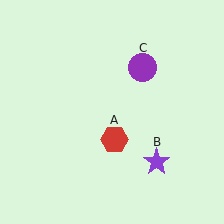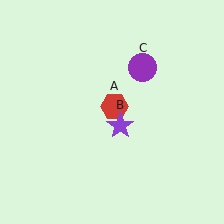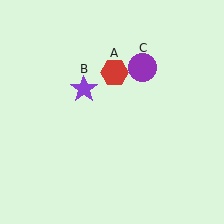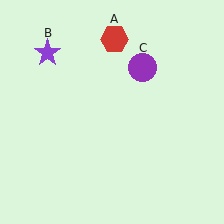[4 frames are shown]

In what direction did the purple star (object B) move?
The purple star (object B) moved up and to the left.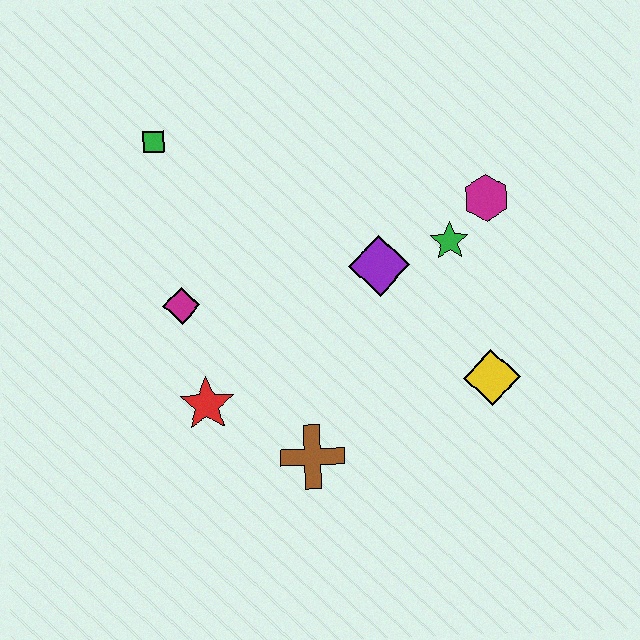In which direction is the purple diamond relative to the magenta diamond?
The purple diamond is to the right of the magenta diamond.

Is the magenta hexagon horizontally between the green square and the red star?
No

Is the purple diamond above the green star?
No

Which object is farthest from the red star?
The magenta hexagon is farthest from the red star.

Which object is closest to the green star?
The magenta hexagon is closest to the green star.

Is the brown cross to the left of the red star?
No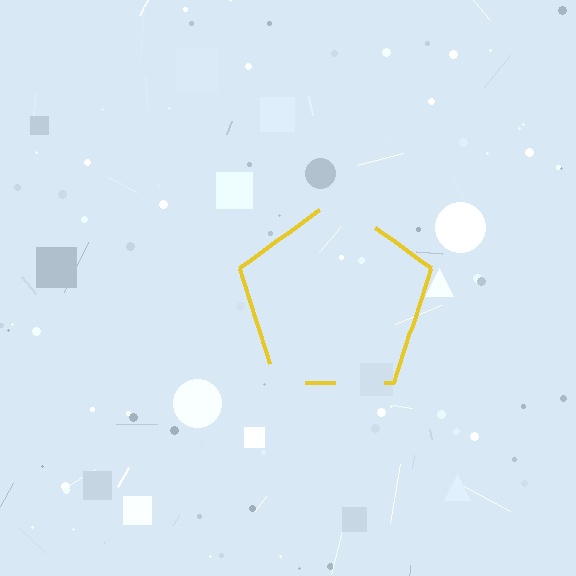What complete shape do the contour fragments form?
The contour fragments form a pentagon.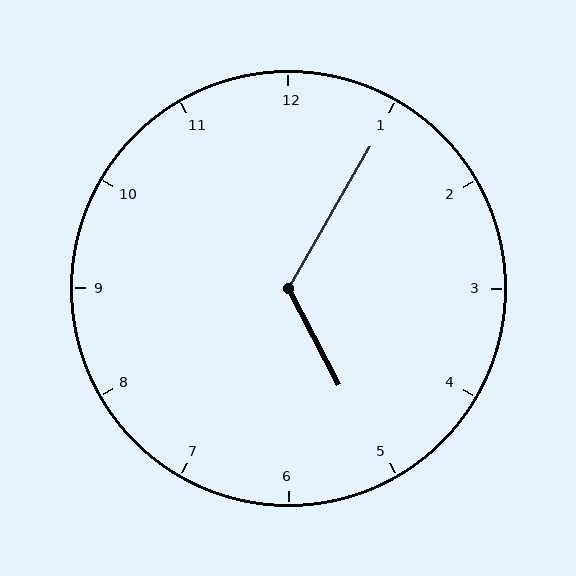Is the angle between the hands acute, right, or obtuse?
It is obtuse.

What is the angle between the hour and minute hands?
Approximately 122 degrees.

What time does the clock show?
5:05.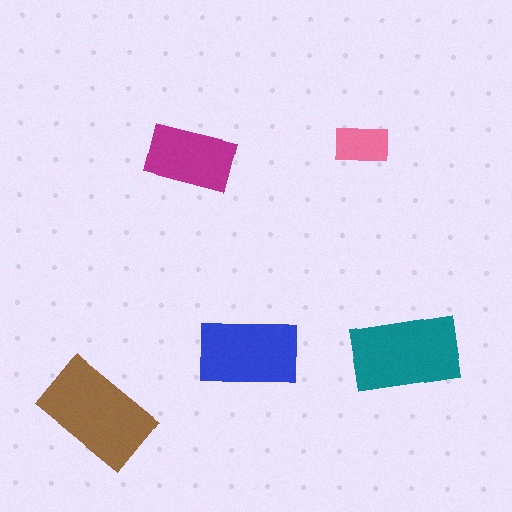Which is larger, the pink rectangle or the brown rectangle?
The brown one.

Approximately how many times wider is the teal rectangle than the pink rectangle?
About 2 times wider.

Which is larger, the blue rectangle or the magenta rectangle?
The blue one.